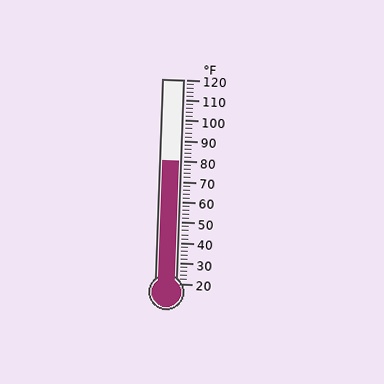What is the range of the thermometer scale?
The thermometer scale ranges from 20°F to 120°F.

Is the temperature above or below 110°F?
The temperature is below 110°F.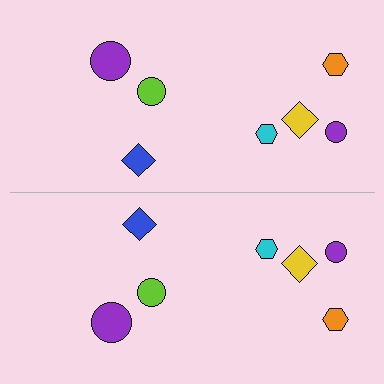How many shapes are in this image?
There are 14 shapes in this image.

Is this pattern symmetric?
Yes, this pattern has bilateral (reflection) symmetry.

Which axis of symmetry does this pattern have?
The pattern has a horizontal axis of symmetry running through the center of the image.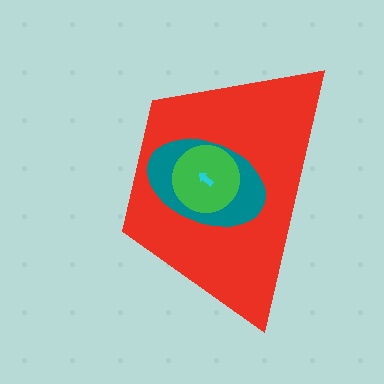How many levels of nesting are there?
4.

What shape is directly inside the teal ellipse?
The green circle.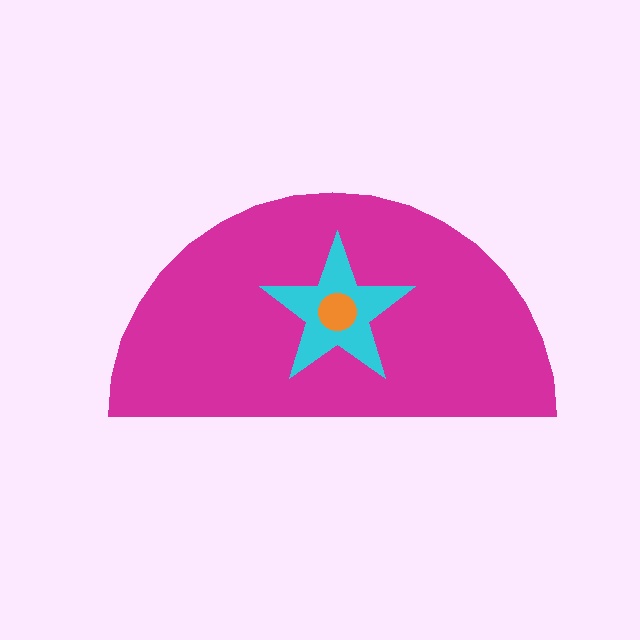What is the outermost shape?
The magenta semicircle.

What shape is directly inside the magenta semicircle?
The cyan star.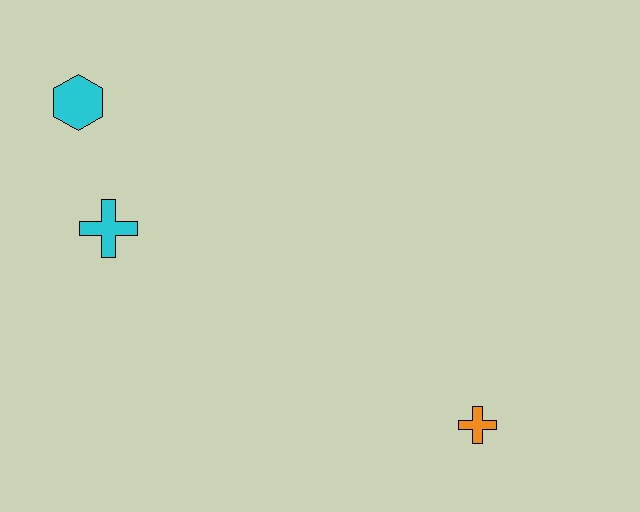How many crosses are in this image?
There are 2 crosses.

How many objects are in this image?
There are 3 objects.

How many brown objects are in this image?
There are no brown objects.